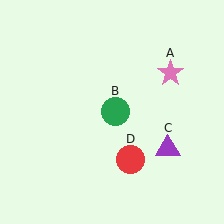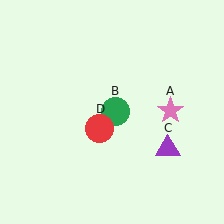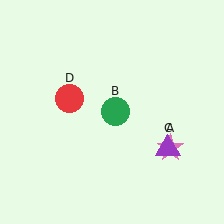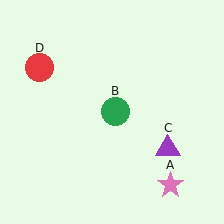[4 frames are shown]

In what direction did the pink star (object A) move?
The pink star (object A) moved down.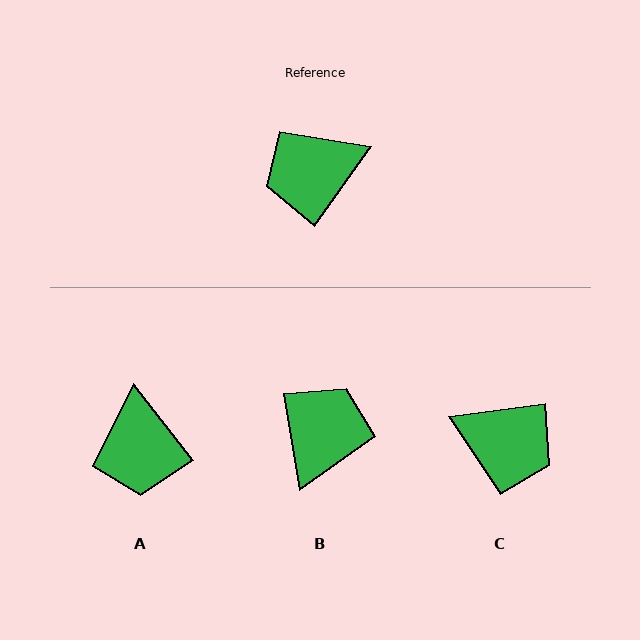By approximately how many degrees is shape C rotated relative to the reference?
Approximately 133 degrees counter-clockwise.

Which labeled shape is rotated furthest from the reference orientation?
B, about 136 degrees away.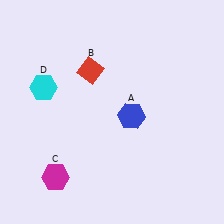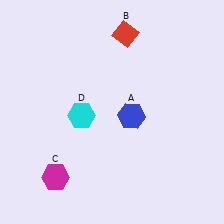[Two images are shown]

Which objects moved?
The objects that moved are: the red diamond (B), the cyan hexagon (D).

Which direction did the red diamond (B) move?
The red diamond (B) moved up.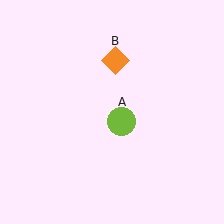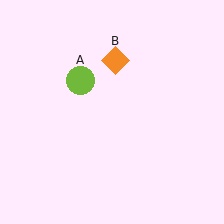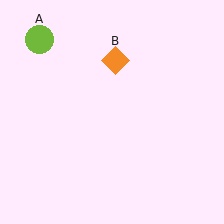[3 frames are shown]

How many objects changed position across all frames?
1 object changed position: lime circle (object A).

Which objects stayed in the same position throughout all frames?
Orange diamond (object B) remained stationary.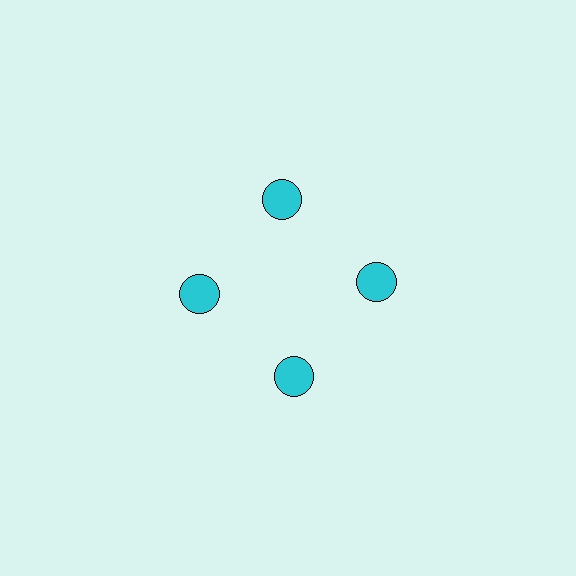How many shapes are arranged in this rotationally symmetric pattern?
There are 4 shapes, arranged in 4 groups of 1.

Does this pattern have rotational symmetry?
Yes, this pattern has 4-fold rotational symmetry. It looks the same after rotating 90 degrees around the center.